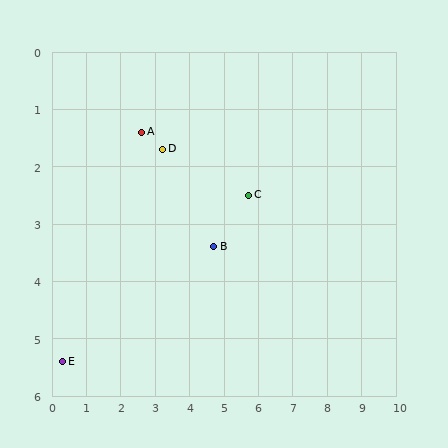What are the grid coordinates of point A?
Point A is at approximately (2.6, 1.4).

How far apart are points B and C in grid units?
Points B and C are about 1.3 grid units apart.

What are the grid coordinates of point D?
Point D is at approximately (3.2, 1.7).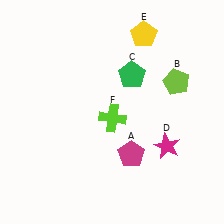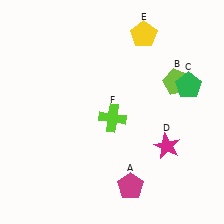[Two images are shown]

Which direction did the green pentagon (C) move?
The green pentagon (C) moved right.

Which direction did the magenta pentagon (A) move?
The magenta pentagon (A) moved down.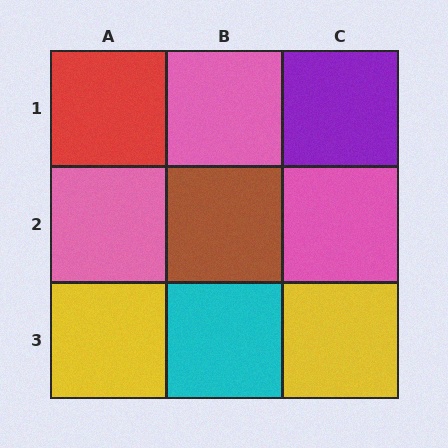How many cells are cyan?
1 cell is cyan.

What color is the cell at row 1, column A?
Red.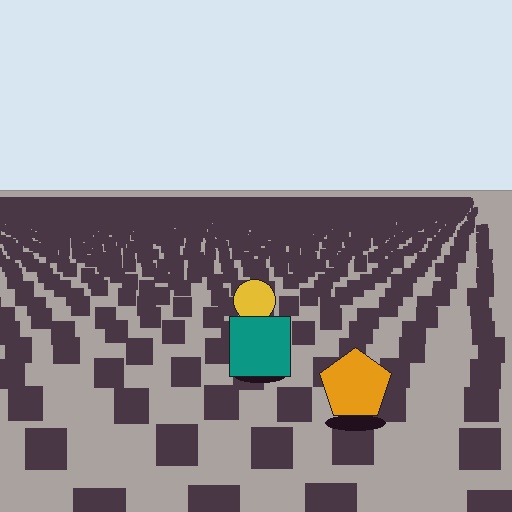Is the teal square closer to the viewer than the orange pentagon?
No. The orange pentagon is closer — you can tell from the texture gradient: the ground texture is coarser near it.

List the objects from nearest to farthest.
From nearest to farthest: the orange pentagon, the teal square, the yellow circle.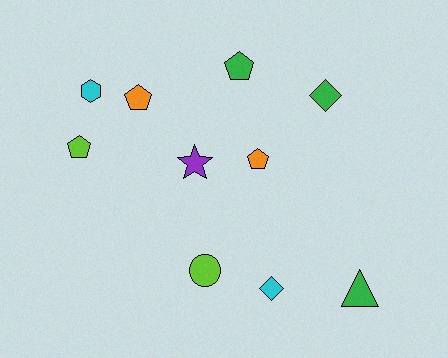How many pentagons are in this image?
There are 4 pentagons.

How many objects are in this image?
There are 10 objects.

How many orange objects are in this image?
There are 2 orange objects.